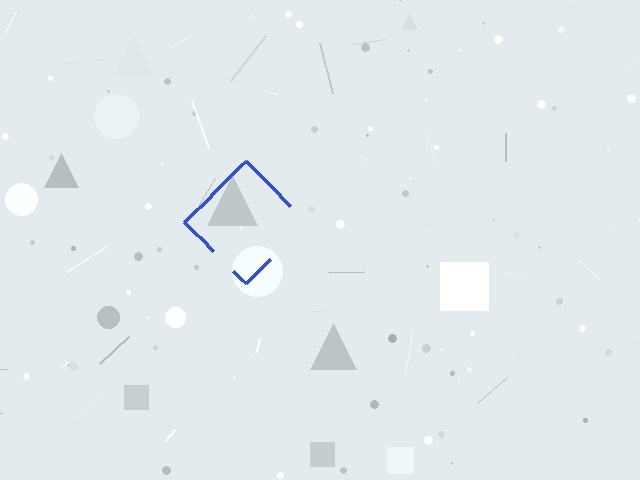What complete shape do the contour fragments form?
The contour fragments form a diamond.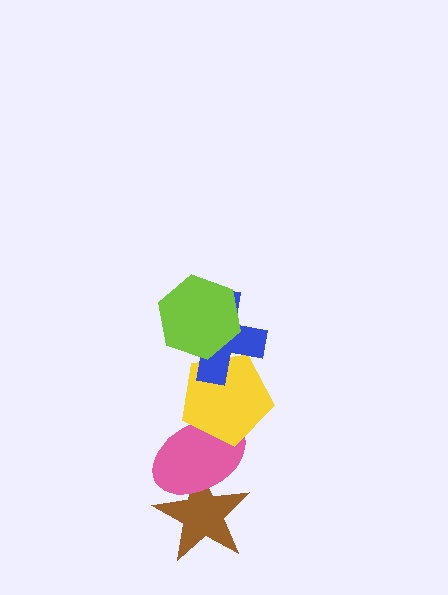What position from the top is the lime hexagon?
The lime hexagon is 1st from the top.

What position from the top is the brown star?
The brown star is 5th from the top.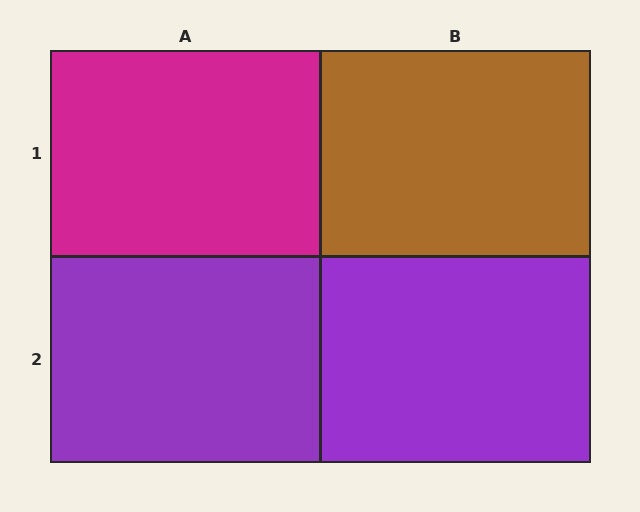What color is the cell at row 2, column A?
Purple.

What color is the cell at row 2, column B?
Purple.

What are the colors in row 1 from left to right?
Magenta, brown.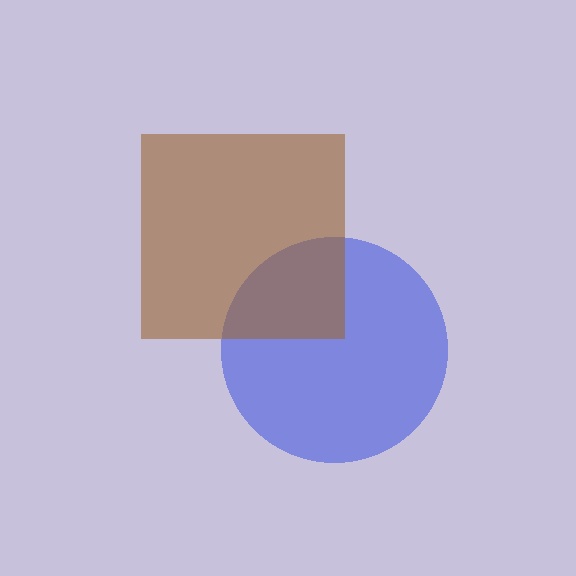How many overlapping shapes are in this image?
There are 2 overlapping shapes in the image.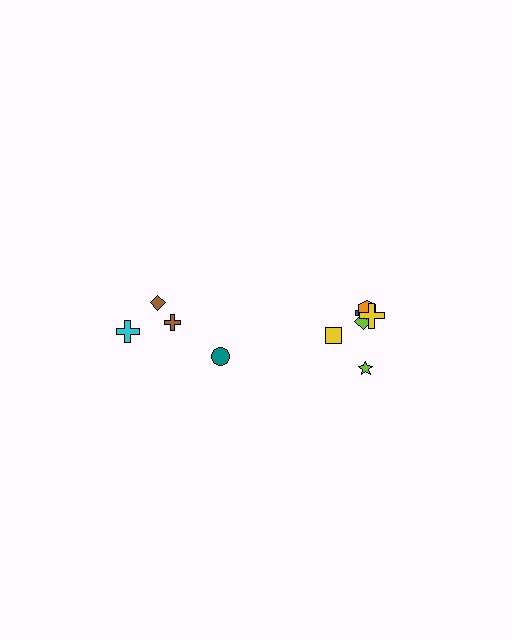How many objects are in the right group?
There are 6 objects.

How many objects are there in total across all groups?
There are 10 objects.